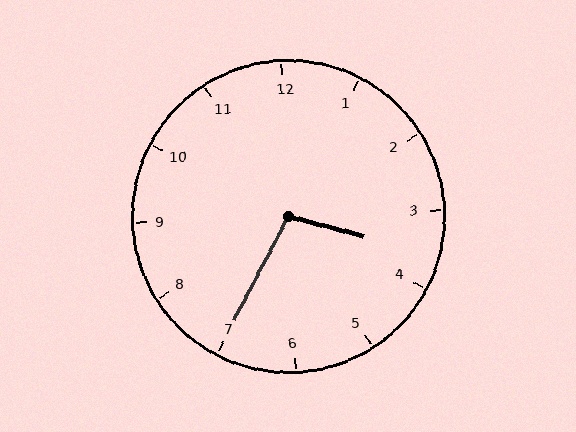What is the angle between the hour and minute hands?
Approximately 102 degrees.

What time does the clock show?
3:35.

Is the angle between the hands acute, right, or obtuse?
It is obtuse.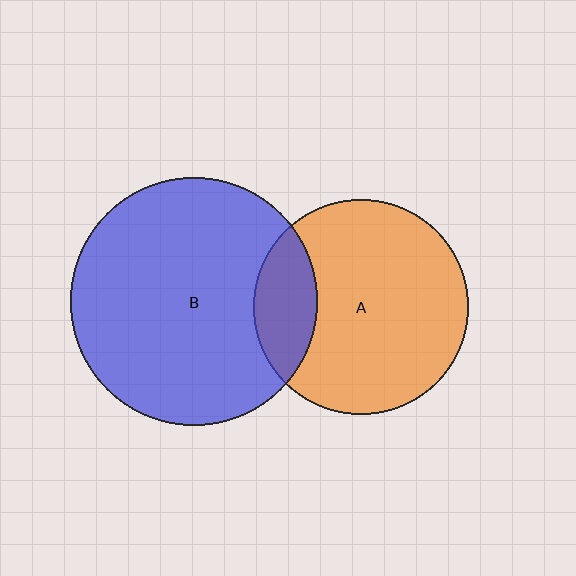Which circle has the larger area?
Circle B (blue).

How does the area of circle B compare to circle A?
Approximately 1.3 times.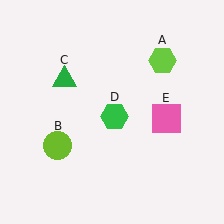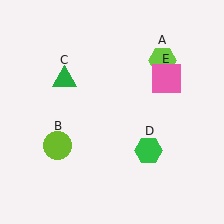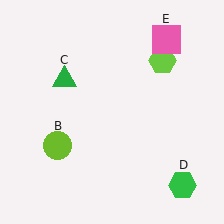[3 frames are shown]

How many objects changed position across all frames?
2 objects changed position: green hexagon (object D), pink square (object E).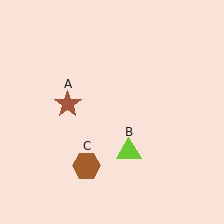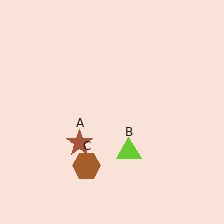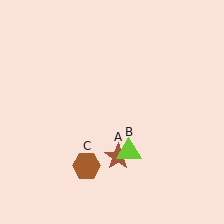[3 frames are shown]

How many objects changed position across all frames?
1 object changed position: brown star (object A).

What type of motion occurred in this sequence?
The brown star (object A) rotated counterclockwise around the center of the scene.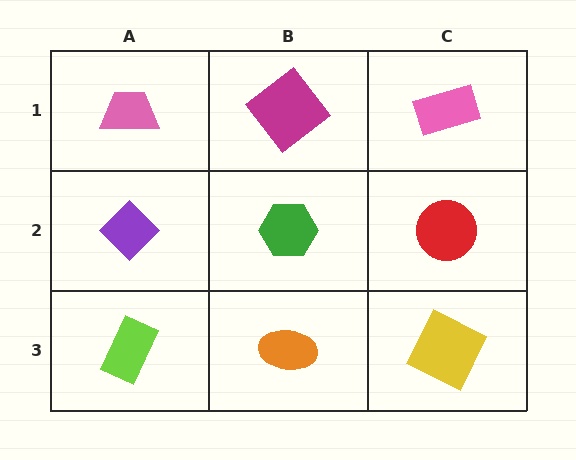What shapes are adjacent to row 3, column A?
A purple diamond (row 2, column A), an orange ellipse (row 3, column B).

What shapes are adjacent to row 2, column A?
A pink trapezoid (row 1, column A), a lime rectangle (row 3, column A), a green hexagon (row 2, column B).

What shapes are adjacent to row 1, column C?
A red circle (row 2, column C), a magenta diamond (row 1, column B).